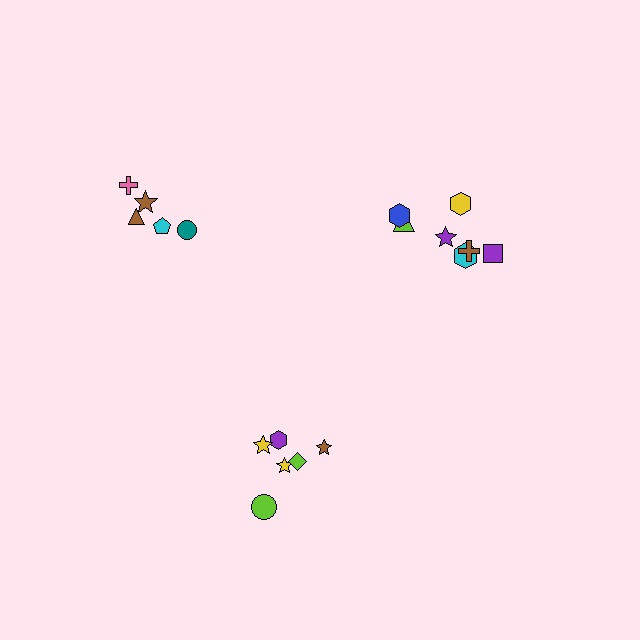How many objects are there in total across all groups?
There are 18 objects.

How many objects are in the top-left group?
There are 5 objects.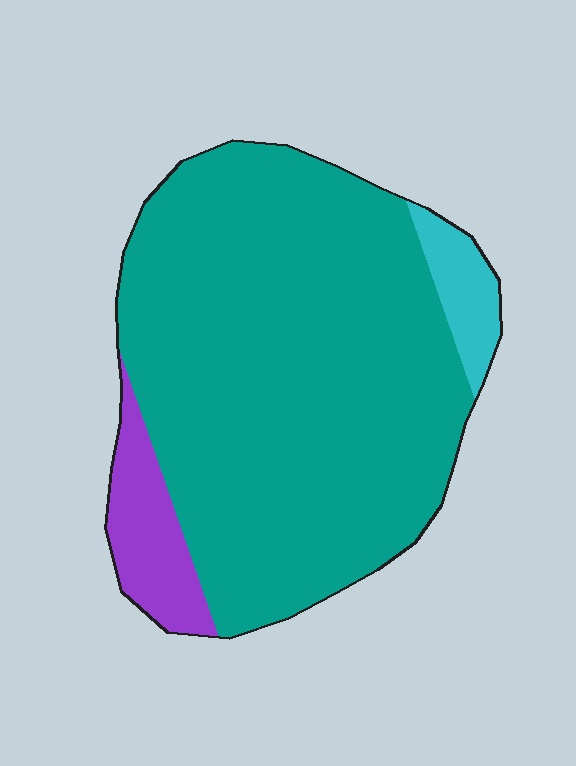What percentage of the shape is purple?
Purple takes up less than a quarter of the shape.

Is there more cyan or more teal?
Teal.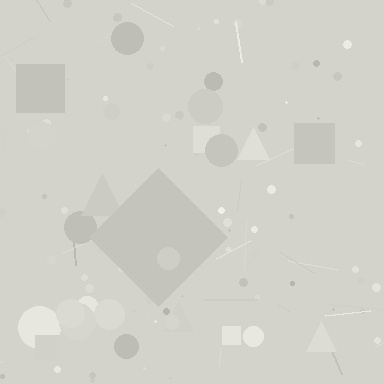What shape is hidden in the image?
A diamond is hidden in the image.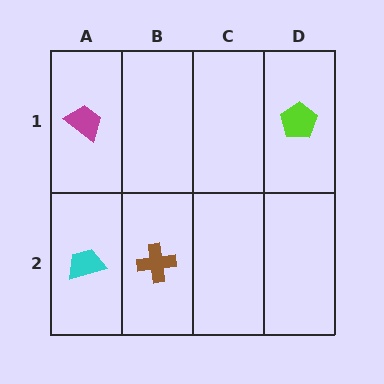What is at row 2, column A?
A cyan trapezoid.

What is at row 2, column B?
A brown cross.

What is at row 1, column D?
A lime pentagon.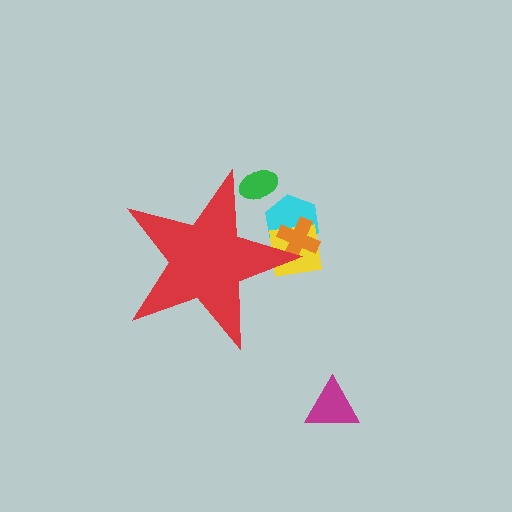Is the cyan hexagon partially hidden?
Yes, the cyan hexagon is partially hidden behind the red star.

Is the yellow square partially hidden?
Yes, the yellow square is partially hidden behind the red star.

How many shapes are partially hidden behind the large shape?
4 shapes are partially hidden.